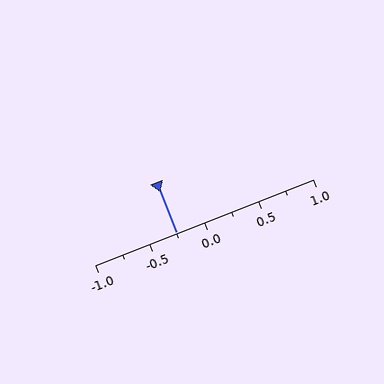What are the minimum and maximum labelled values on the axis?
The axis runs from -1.0 to 1.0.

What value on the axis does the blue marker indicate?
The marker indicates approximately -0.25.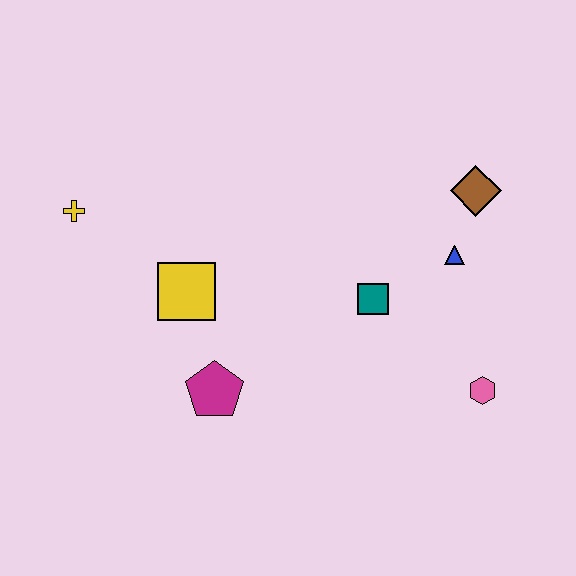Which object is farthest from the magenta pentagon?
The brown diamond is farthest from the magenta pentagon.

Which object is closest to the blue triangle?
The brown diamond is closest to the blue triangle.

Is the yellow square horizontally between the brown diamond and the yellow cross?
Yes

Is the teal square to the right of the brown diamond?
No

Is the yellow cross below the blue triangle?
No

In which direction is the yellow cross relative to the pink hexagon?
The yellow cross is to the left of the pink hexagon.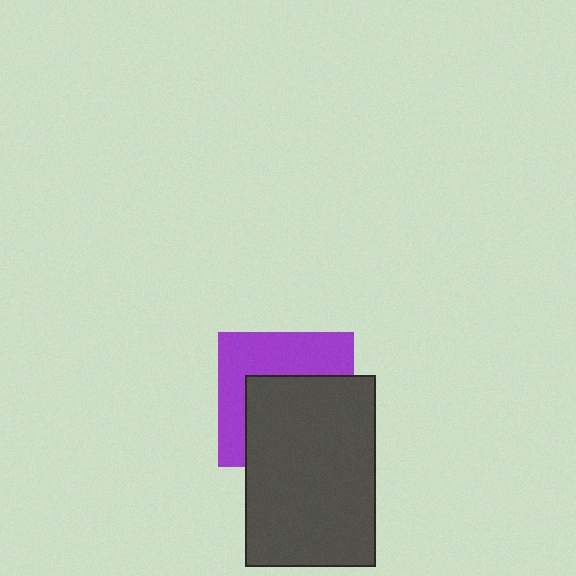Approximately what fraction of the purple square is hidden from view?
Roughly 54% of the purple square is hidden behind the dark gray rectangle.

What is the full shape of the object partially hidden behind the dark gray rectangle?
The partially hidden object is a purple square.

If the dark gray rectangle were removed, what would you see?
You would see the complete purple square.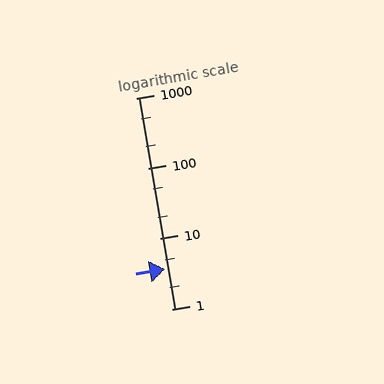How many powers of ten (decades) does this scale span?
The scale spans 3 decades, from 1 to 1000.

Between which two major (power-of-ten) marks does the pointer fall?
The pointer is between 1 and 10.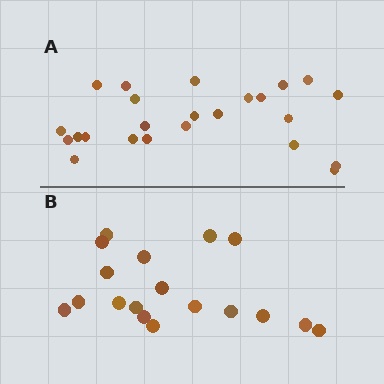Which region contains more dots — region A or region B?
Region A (the top region) has more dots.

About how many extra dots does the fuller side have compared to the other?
Region A has about 6 more dots than region B.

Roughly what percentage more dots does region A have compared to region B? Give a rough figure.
About 35% more.